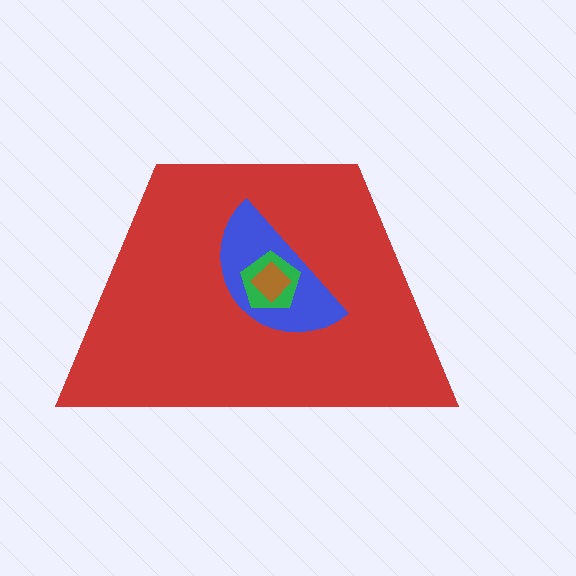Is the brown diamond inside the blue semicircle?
Yes.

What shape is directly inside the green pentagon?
The brown diamond.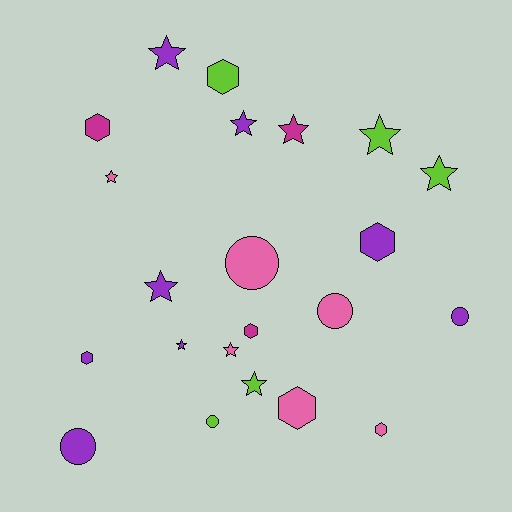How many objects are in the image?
There are 22 objects.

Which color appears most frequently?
Purple, with 8 objects.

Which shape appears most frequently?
Star, with 10 objects.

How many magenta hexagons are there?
There are 2 magenta hexagons.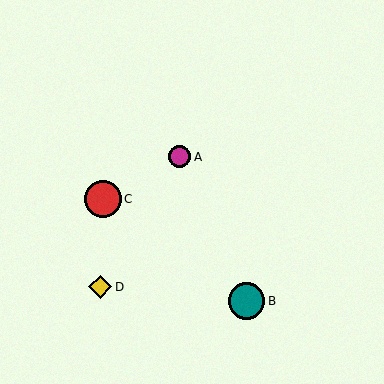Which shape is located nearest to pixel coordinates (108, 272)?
The yellow diamond (labeled D) at (100, 287) is nearest to that location.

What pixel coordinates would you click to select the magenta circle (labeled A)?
Click at (180, 157) to select the magenta circle A.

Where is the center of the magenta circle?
The center of the magenta circle is at (180, 157).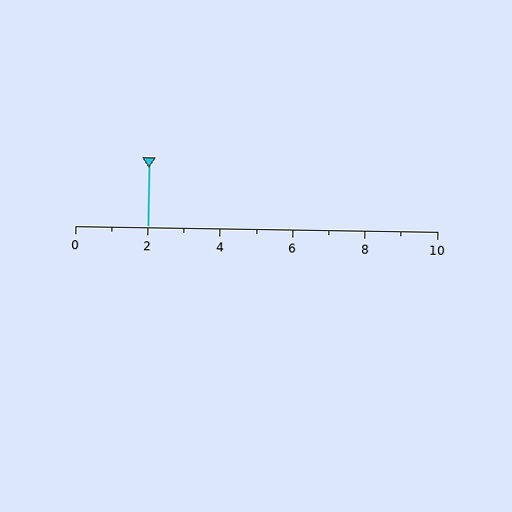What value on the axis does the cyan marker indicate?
The marker indicates approximately 2.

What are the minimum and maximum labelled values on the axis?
The axis runs from 0 to 10.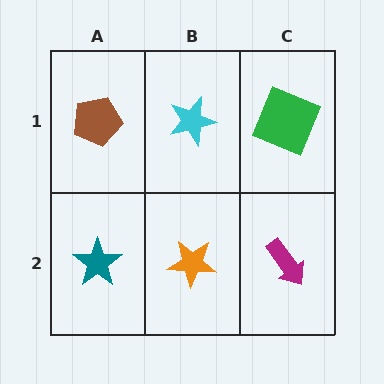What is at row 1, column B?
A cyan star.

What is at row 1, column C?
A green square.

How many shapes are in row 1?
3 shapes.